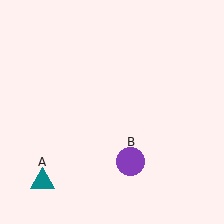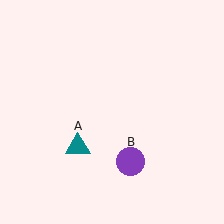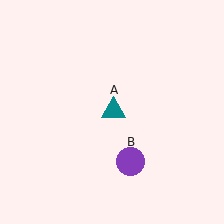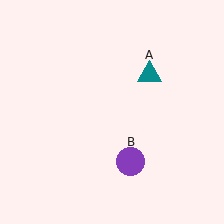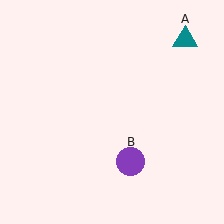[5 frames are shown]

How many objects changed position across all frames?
1 object changed position: teal triangle (object A).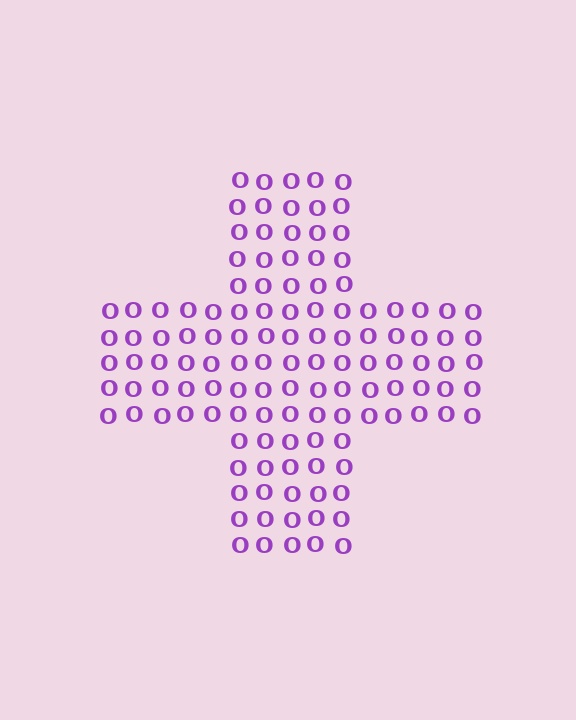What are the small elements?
The small elements are letter O's.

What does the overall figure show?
The overall figure shows a cross.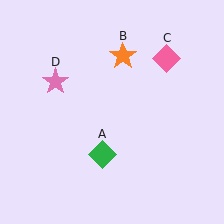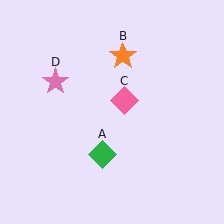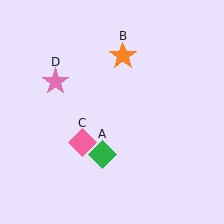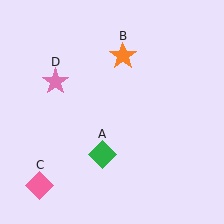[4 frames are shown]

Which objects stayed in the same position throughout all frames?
Green diamond (object A) and orange star (object B) and pink star (object D) remained stationary.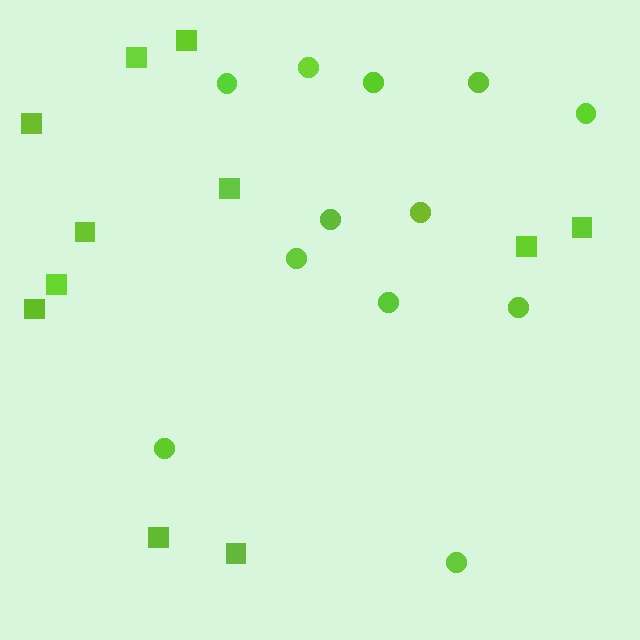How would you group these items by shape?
There are 2 groups: one group of circles (12) and one group of squares (11).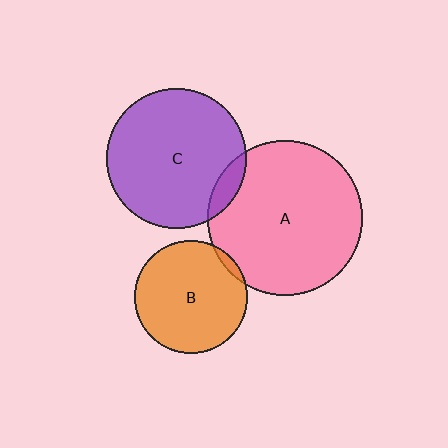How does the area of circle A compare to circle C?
Approximately 1.2 times.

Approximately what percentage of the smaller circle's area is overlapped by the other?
Approximately 5%.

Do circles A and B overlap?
Yes.